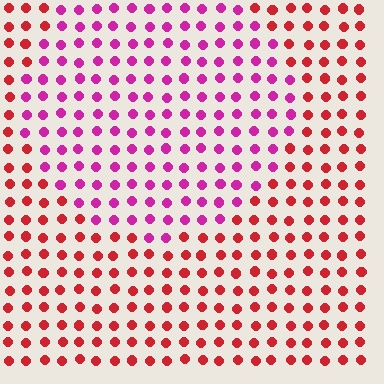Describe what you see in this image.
The image is filled with small red elements in a uniform arrangement. A circle-shaped region is visible where the elements are tinted to a slightly different hue, forming a subtle color boundary.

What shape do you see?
I see a circle.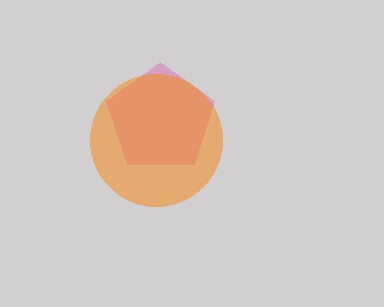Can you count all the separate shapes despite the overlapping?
Yes, there are 2 separate shapes.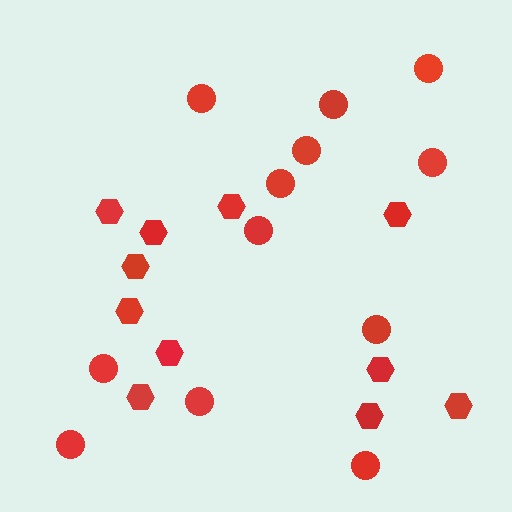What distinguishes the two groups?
There are 2 groups: one group of hexagons (11) and one group of circles (12).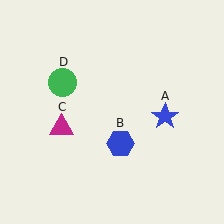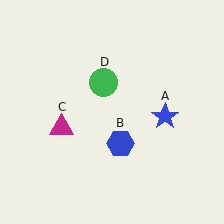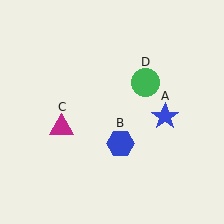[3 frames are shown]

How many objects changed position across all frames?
1 object changed position: green circle (object D).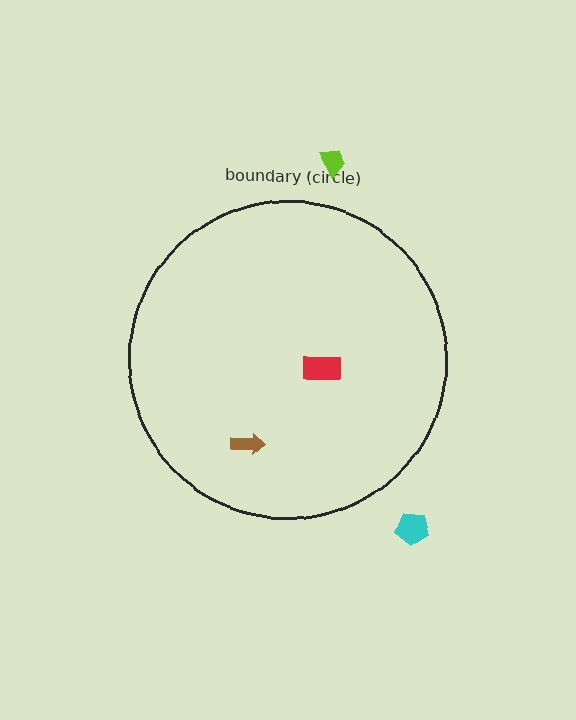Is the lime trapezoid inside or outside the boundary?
Outside.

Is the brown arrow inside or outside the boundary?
Inside.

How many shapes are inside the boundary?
2 inside, 2 outside.